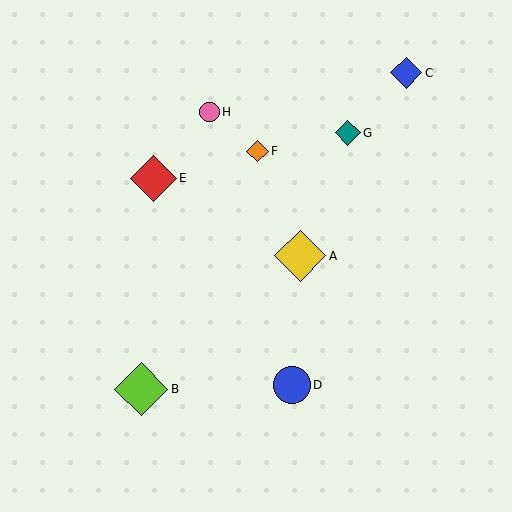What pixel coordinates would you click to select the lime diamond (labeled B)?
Click at (141, 389) to select the lime diamond B.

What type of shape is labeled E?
Shape E is a red diamond.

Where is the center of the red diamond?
The center of the red diamond is at (153, 178).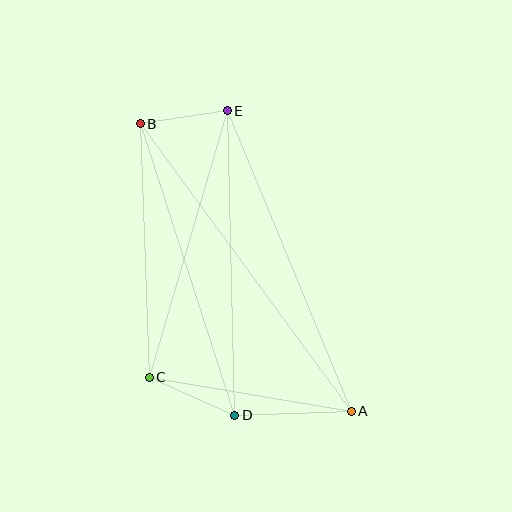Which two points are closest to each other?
Points B and E are closest to each other.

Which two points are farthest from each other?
Points A and B are farthest from each other.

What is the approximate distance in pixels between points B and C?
The distance between B and C is approximately 254 pixels.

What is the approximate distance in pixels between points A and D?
The distance between A and D is approximately 117 pixels.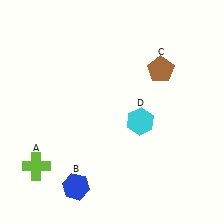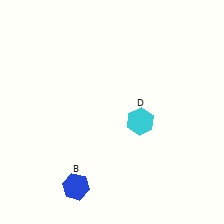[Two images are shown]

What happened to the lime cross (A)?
The lime cross (A) was removed in Image 2. It was in the bottom-left area of Image 1.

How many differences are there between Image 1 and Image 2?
There are 2 differences between the two images.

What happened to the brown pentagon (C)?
The brown pentagon (C) was removed in Image 2. It was in the top-right area of Image 1.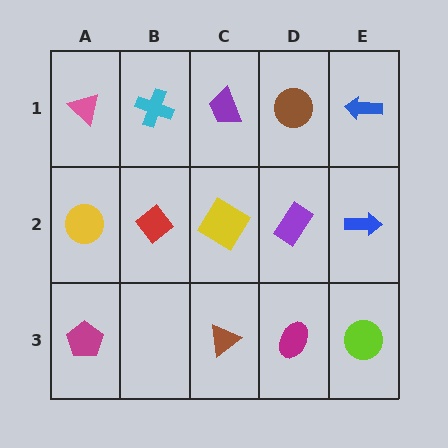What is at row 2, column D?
A purple rectangle.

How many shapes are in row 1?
5 shapes.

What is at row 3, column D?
A magenta ellipse.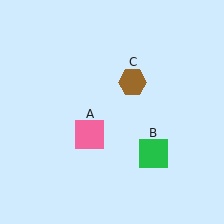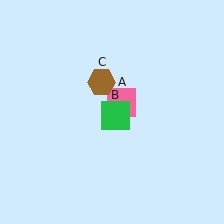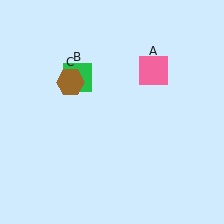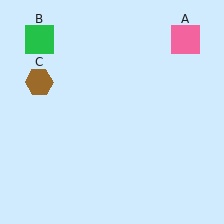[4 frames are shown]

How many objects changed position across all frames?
3 objects changed position: pink square (object A), green square (object B), brown hexagon (object C).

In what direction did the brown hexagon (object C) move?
The brown hexagon (object C) moved left.